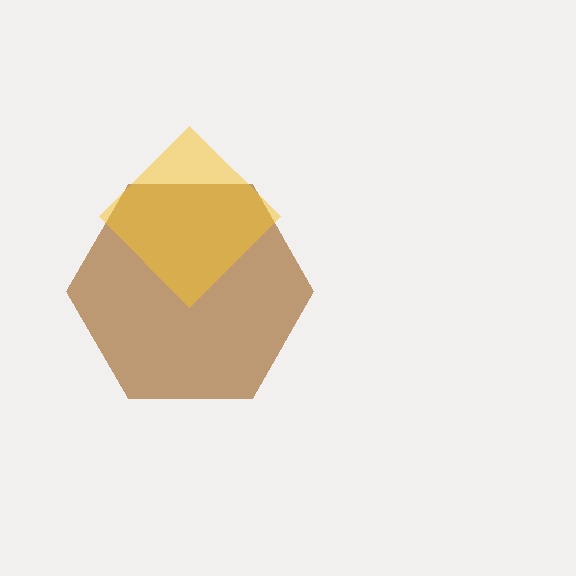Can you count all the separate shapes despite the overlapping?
Yes, there are 2 separate shapes.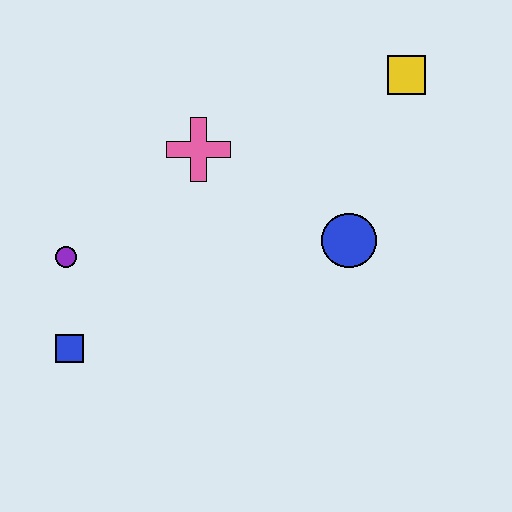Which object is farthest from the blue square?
The yellow square is farthest from the blue square.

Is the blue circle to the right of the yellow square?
No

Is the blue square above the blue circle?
No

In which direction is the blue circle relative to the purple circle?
The blue circle is to the right of the purple circle.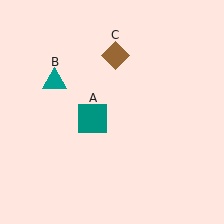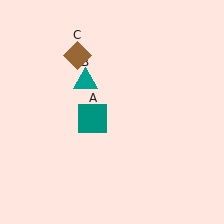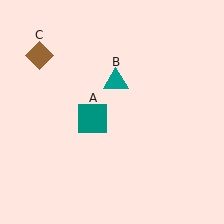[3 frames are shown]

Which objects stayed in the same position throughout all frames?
Teal square (object A) remained stationary.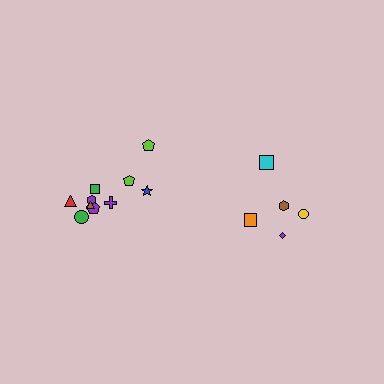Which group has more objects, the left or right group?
The left group.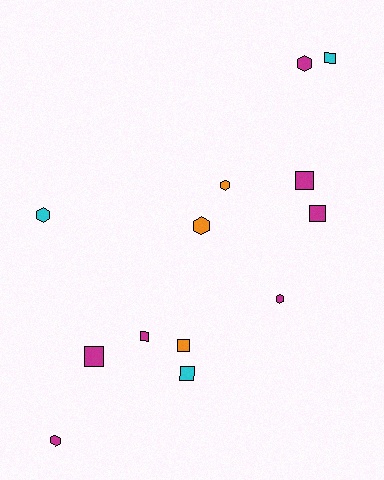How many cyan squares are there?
There are 2 cyan squares.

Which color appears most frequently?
Magenta, with 7 objects.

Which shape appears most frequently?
Square, with 7 objects.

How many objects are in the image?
There are 13 objects.